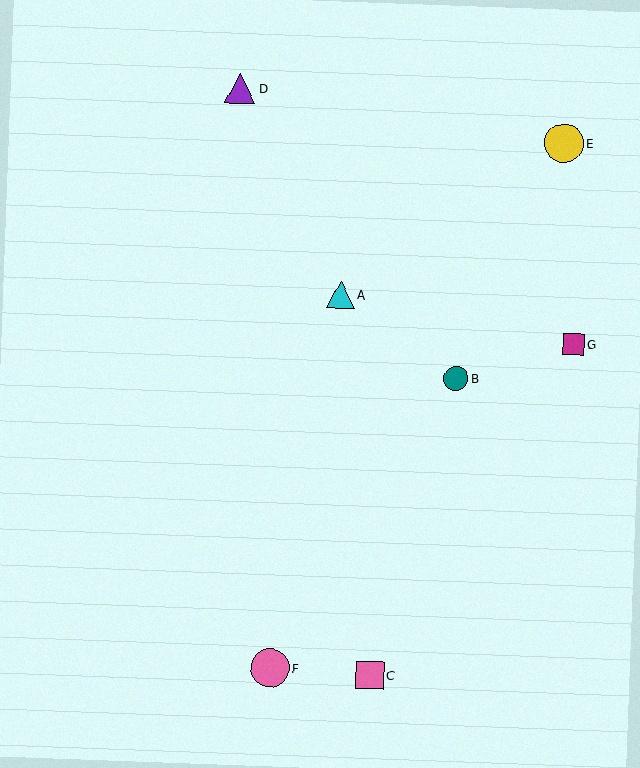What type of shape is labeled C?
Shape C is a pink square.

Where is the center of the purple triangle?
The center of the purple triangle is at (241, 88).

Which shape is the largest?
The yellow circle (labeled E) is the largest.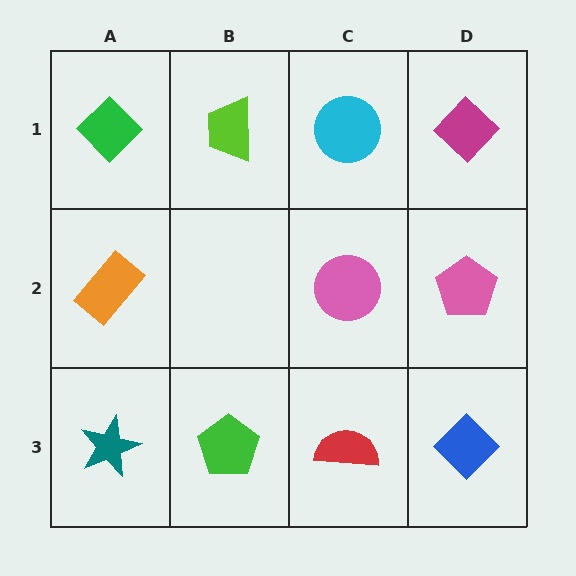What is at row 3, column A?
A teal star.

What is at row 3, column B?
A green pentagon.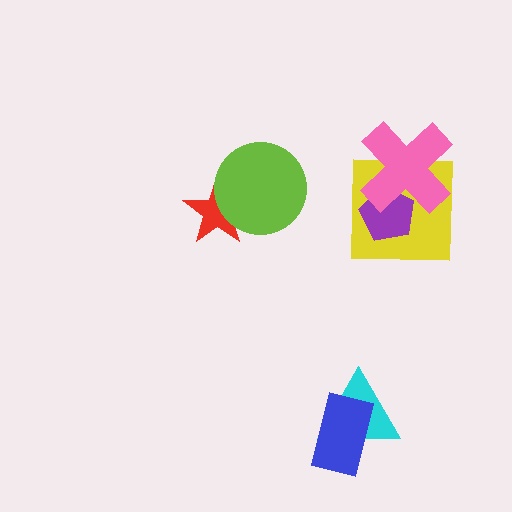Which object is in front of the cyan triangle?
The blue rectangle is in front of the cyan triangle.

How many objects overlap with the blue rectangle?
1 object overlaps with the blue rectangle.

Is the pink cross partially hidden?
No, no other shape covers it.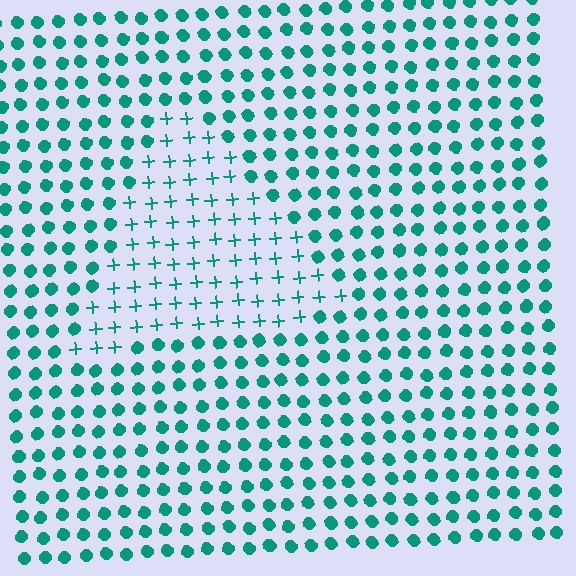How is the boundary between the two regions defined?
The boundary is defined by a change in element shape: plus signs inside vs. circles outside. All elements share the same color and spacing.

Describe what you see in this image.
The image is filled with small teal elements arranged in a uniform grid. A triangle-shaped region contains plus signs, while the surrounding area contains circles. The boundary is defined purely by the change in element shape.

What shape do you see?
I see a triangle.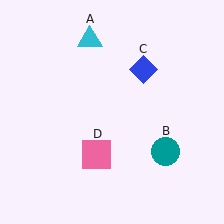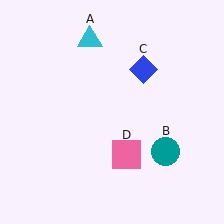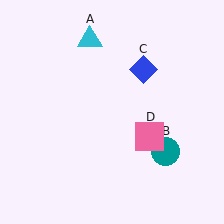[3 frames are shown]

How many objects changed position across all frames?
1 object changed position: pink square (object D).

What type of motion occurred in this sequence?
The pink square (object D) rotated counterclockwise around the center of the scene.